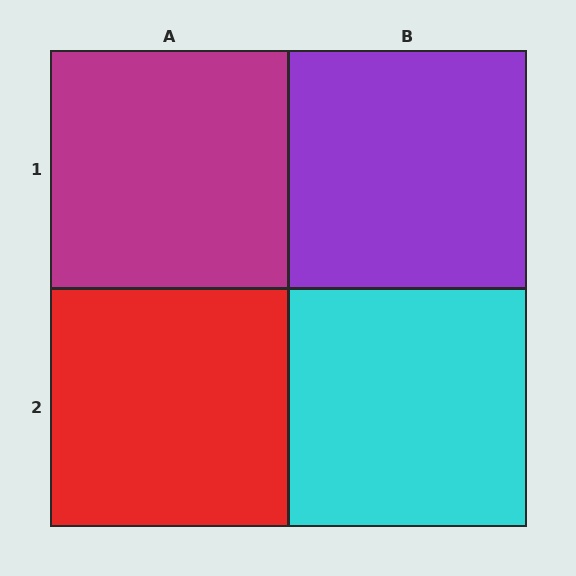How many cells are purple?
1 cell is purple.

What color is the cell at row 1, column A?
Magenta.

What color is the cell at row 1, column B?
Purple.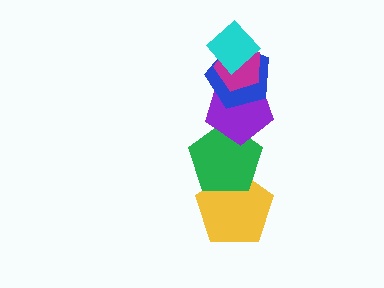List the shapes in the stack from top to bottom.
From top to bottom: the cyan diamond, the magenta pentagon, the blue pentagon, the purple pentagon, the green pentagon, the yellow pentagon.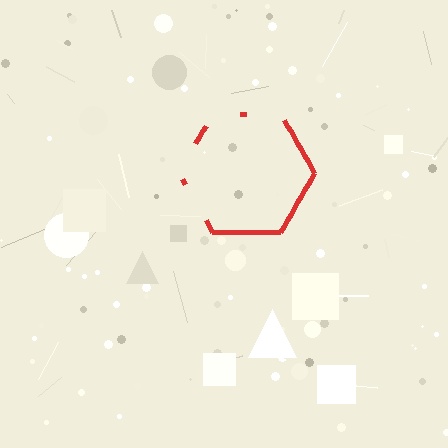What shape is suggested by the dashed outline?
The dashed outline suggests a hexagon.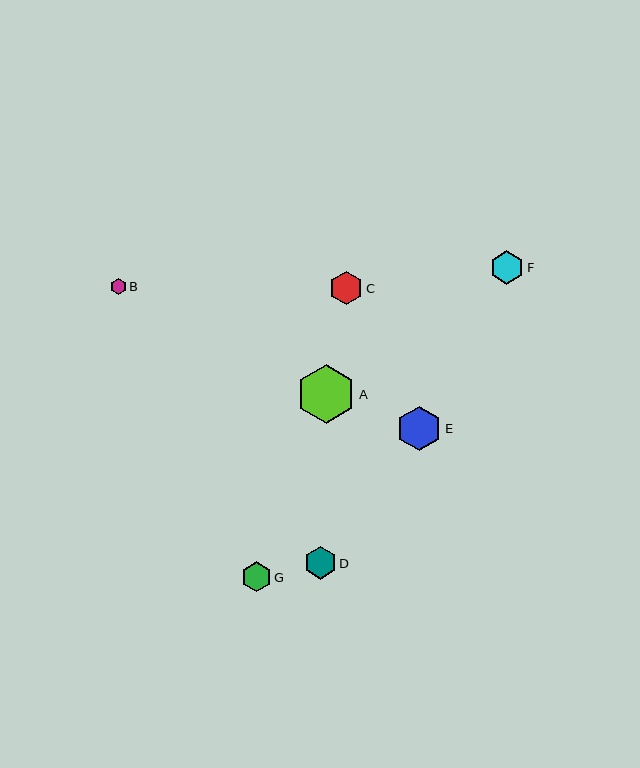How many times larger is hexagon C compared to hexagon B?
Hexagon C is approximately 2.0 times the size of hexagon B.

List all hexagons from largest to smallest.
From largest to smallest: A, E, F, C, D, G, B.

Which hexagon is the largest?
Hexagon A is the largest with a size of approximately 59 pixels.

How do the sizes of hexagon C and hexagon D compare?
Hexagon C and hexagon D are approximately the same size.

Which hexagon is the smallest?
Hexagon B is the smallest with a size of approximately 16 pixels.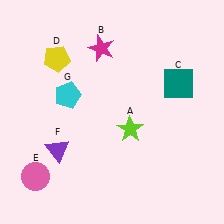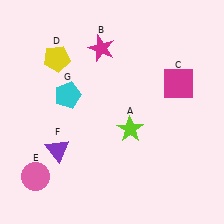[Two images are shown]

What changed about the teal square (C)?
In Image 1, C is teal. In Image 2, it changed to magenta.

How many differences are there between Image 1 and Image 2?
There is 1 difference between the two images.